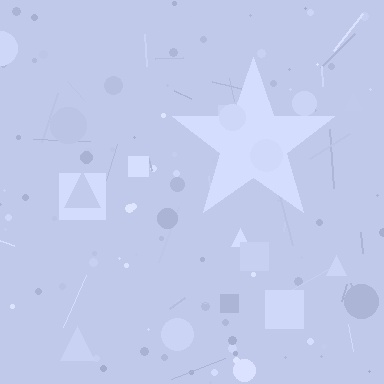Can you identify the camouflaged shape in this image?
The camouflaged shape is a star.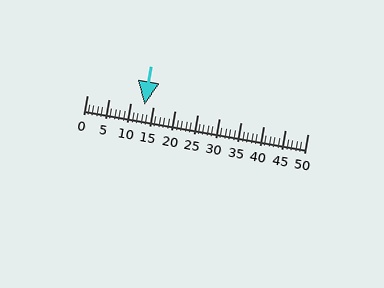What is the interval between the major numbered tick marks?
The major tick marks are spaced 5 units apart.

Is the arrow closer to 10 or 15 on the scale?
The arrow is closer to 15.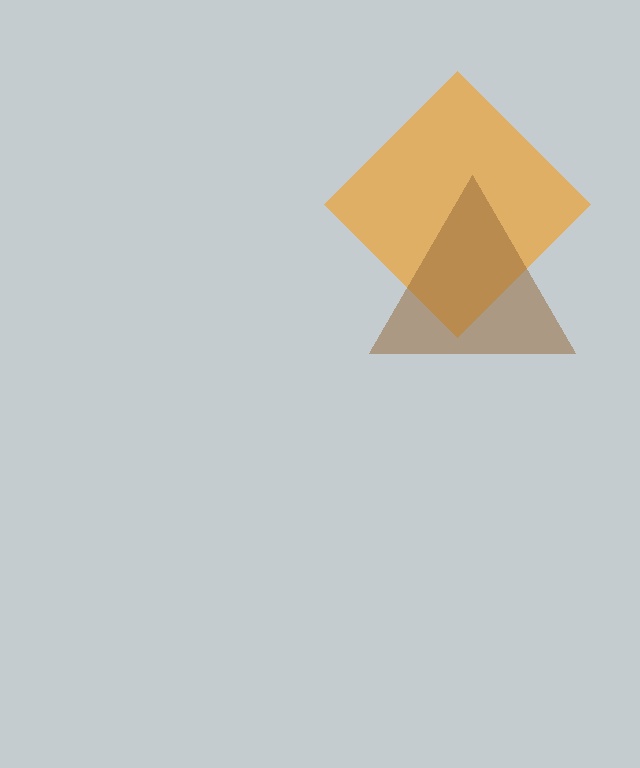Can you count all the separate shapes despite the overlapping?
Yes, there are 2 separate shapes.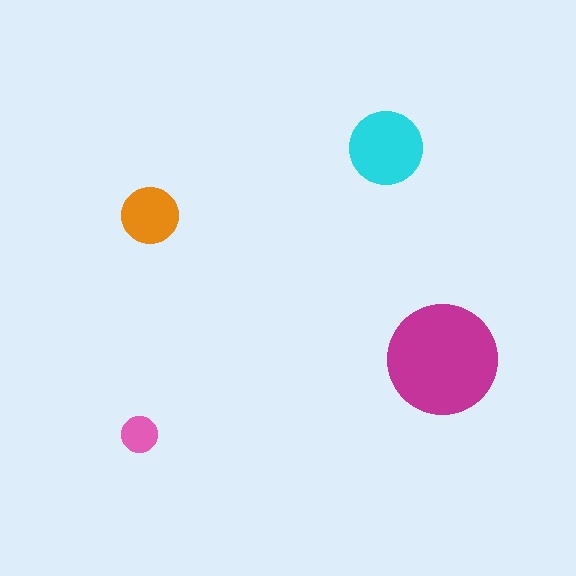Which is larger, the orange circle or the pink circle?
The orange one.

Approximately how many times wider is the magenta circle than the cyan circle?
About 1.5 times wider.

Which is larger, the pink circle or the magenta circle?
The magenta one.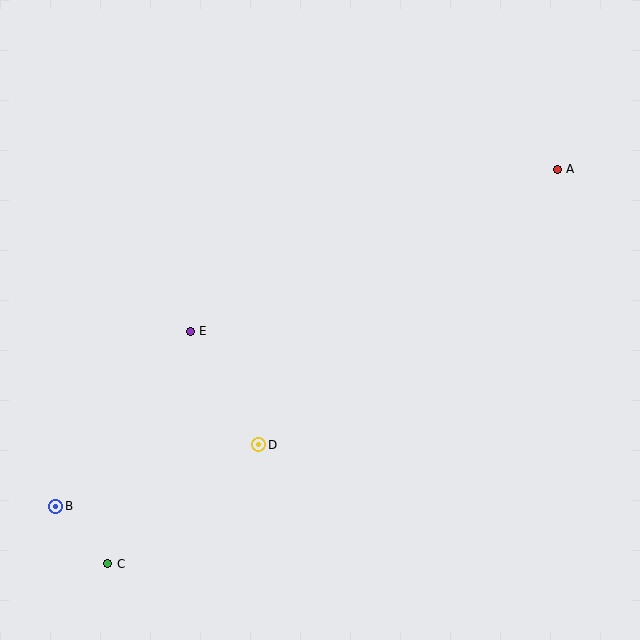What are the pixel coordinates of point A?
Point A is at (557, 169).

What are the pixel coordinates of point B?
Point B is at (56, 506).